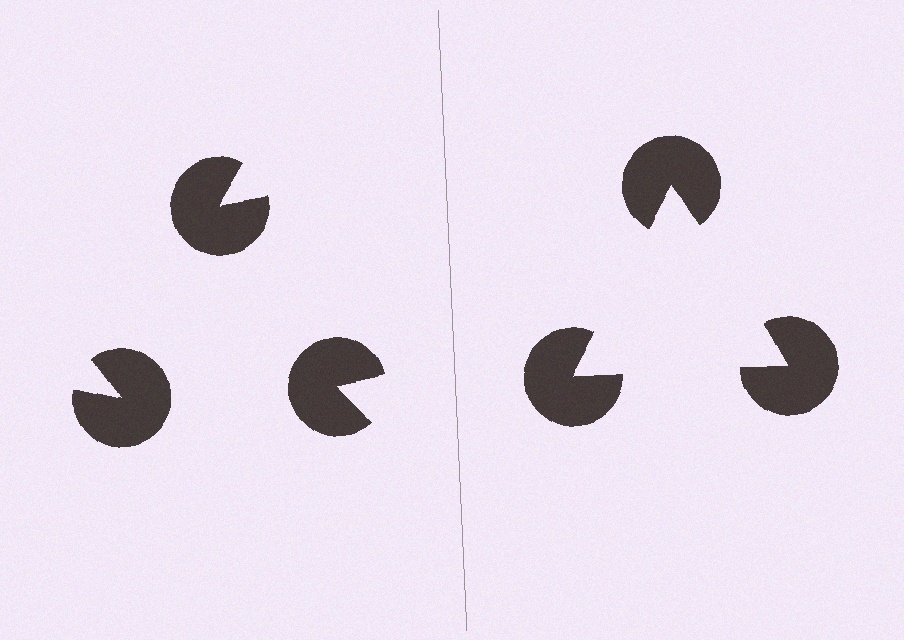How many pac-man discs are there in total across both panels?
6 — 3 on each side.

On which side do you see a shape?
An illusory triangle appears on the right side. On the left side the wedge cuts are rotated, so no coherent shape forms.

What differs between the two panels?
The pac-man discs are positioned identically on both sides; only the wedge orientations differ. On the right they align to a triangle; on the left they are misaligned.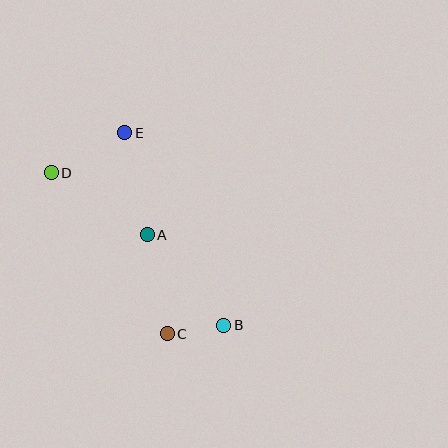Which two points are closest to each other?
Points B and C are closest to each other.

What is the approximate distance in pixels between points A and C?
The distance between A and C is approximately 101 pixels.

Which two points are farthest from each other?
Points B and D are farthest from each other.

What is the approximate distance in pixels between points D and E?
The distance between D and E is approximately 84 pixels.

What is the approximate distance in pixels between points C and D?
The distance between C and D is approximately 198 pixels.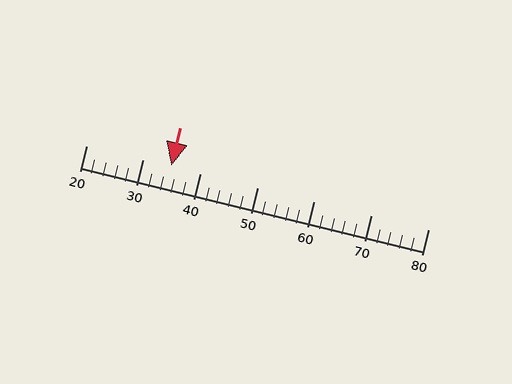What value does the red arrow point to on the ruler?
The red arrow points to approximately 35.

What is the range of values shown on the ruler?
The ruler shows values from 20 to 80.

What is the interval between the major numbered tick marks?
The major tick marks are spaced 10 units apart.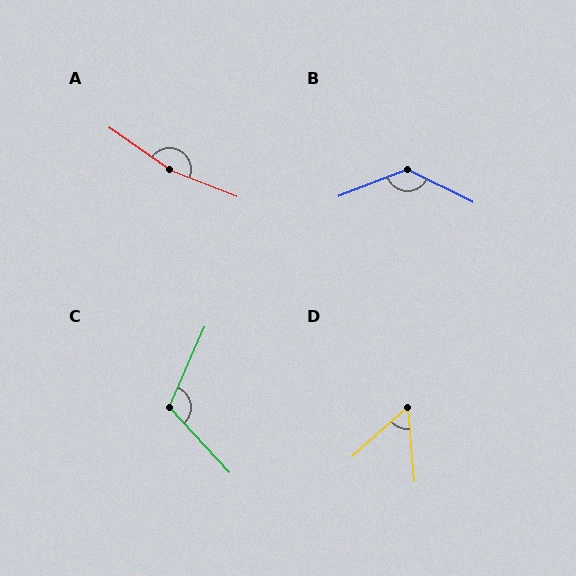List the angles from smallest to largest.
D (53°), C (113°), B (132°), A (166°).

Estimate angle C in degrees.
Approximately 113 degrees.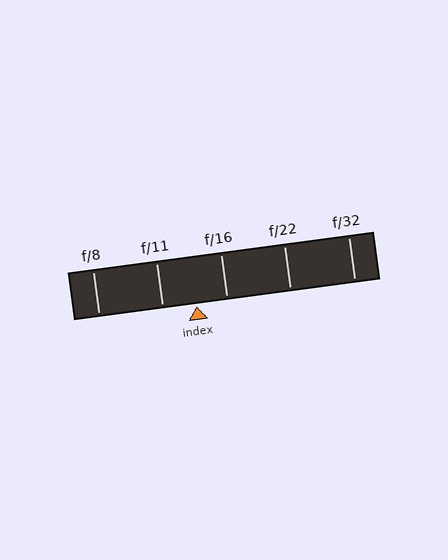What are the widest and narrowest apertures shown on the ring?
The widest aperture shown is f/8 and the narrowest is f/32.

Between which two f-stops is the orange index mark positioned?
The index mark is between f/11 and f/16.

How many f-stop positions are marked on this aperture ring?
There are 5 f-stop positions marked.